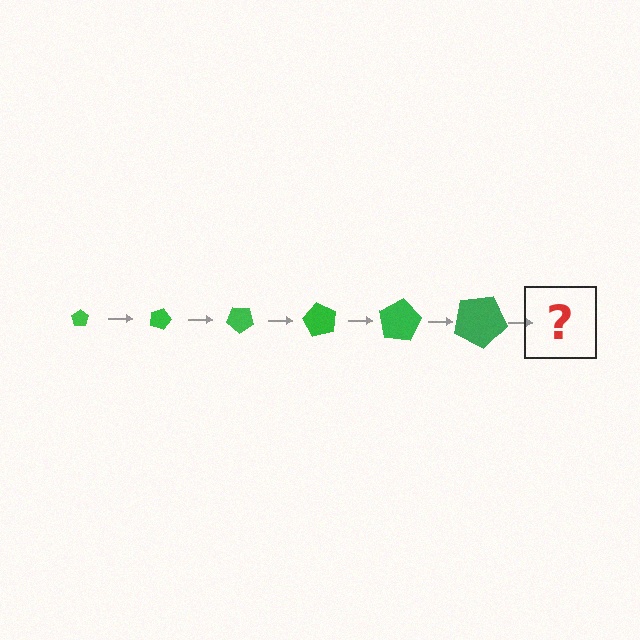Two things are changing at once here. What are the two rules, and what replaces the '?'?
The two rules are that the pentagon grows larger each step and it rotates 20 degrees each step. The '?' should be a pentagon, larger than the previous one and rotated 120 degrees from the start.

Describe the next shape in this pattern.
It should be a pentagon, larger than the previous one and rotated 120 degrees from the start.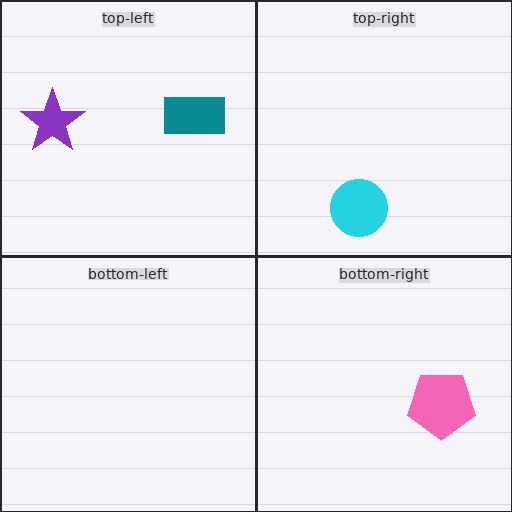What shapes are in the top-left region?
The purple star, the teal rectangle.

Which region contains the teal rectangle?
The top-left region.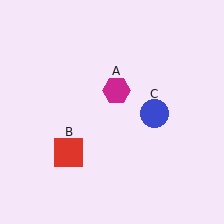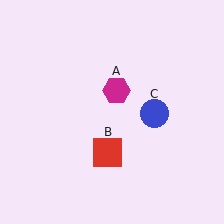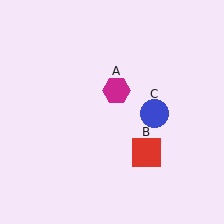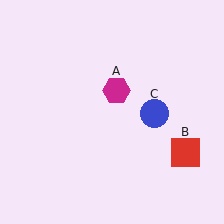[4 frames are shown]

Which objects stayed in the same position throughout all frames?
Magenta hexagon (object A) and blue circle (object C) remained stationary.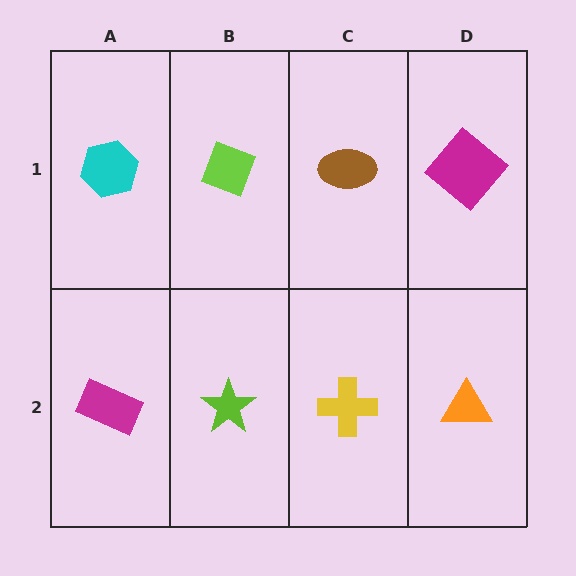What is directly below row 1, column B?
A lime star.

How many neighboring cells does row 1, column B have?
3.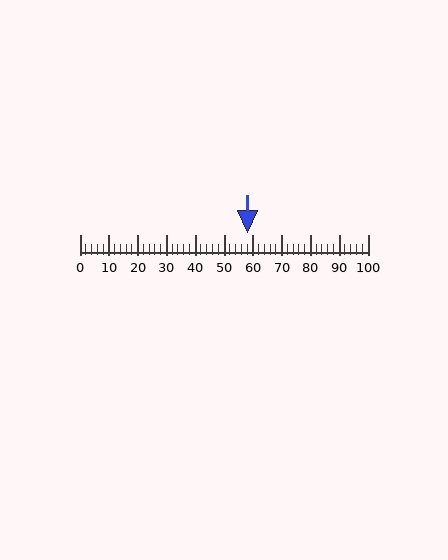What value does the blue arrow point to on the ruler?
The blue arrow points to approximately 58.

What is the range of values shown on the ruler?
The ruler shows values from 0 to 100.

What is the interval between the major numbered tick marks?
The major tick marks are spaced 10 units apart.